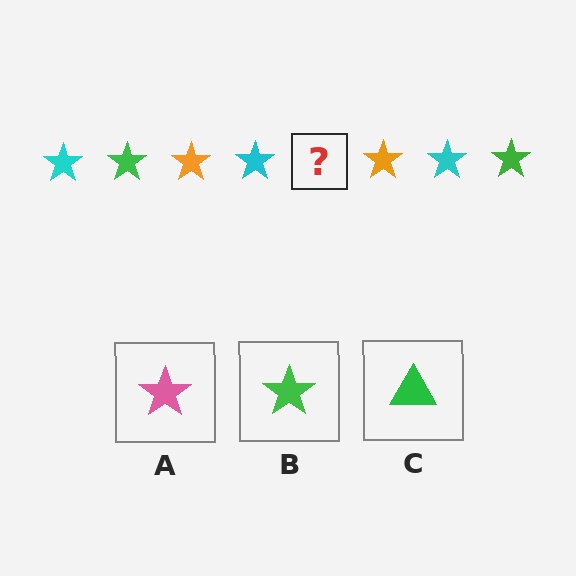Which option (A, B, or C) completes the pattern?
B.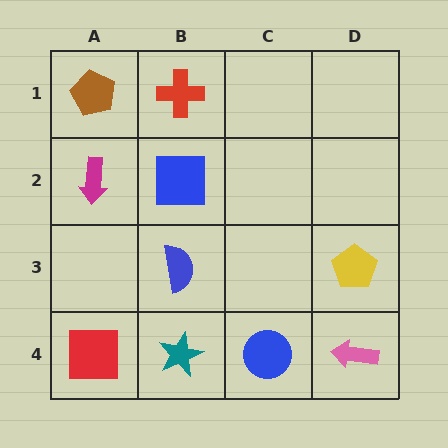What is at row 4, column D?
A pink arrow.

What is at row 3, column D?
A yellow pentagon.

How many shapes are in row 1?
2 shapes.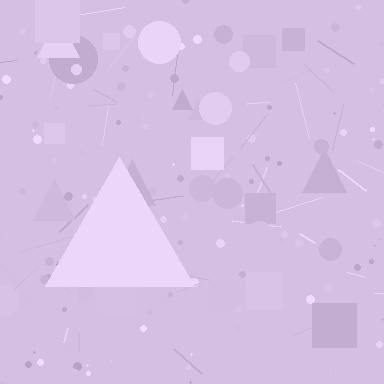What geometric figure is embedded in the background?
A triangle is embedded in the background.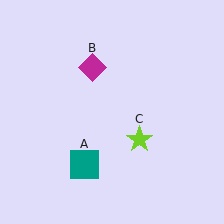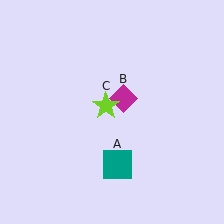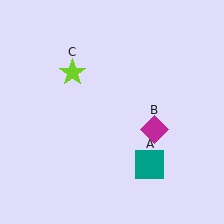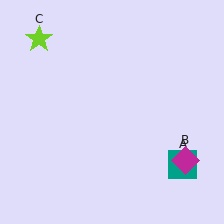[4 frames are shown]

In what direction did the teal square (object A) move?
The teal square (object A) moved right.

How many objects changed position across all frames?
3 objects changed position: teal square (object A), magenta diamond (object B), lime star (object C).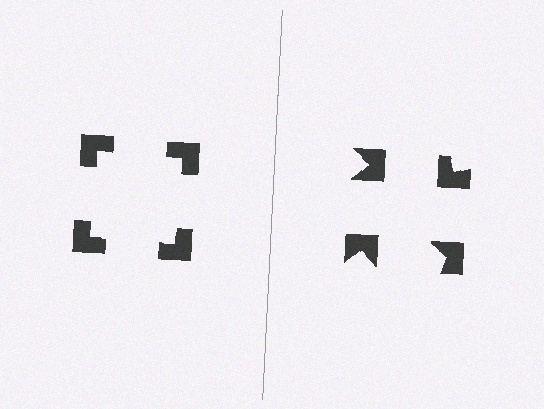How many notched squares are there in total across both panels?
8 — 4 on each side.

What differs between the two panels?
The notched squares are positioned identically on both sides; only the wedge orientations differ. On the left they align to a square; on the right they are misaligned.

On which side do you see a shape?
An illusory square appears on the left side. On the right side the wedge cuts are rotated, so no coherent shape forms.